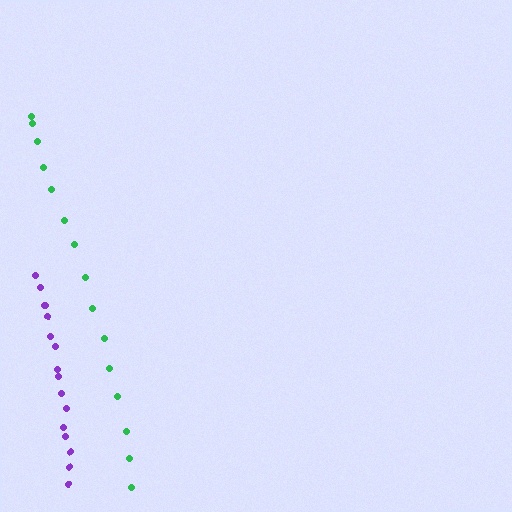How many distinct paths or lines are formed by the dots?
There are 2 distinct paths.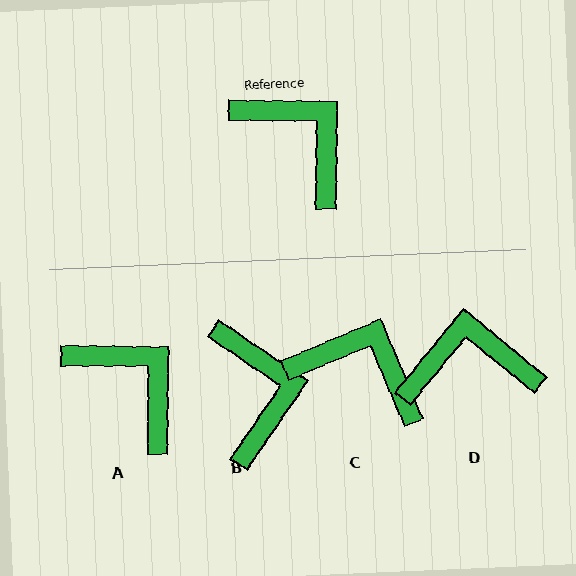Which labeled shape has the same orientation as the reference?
A.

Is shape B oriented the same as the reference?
No, it is off by about 34 degrees.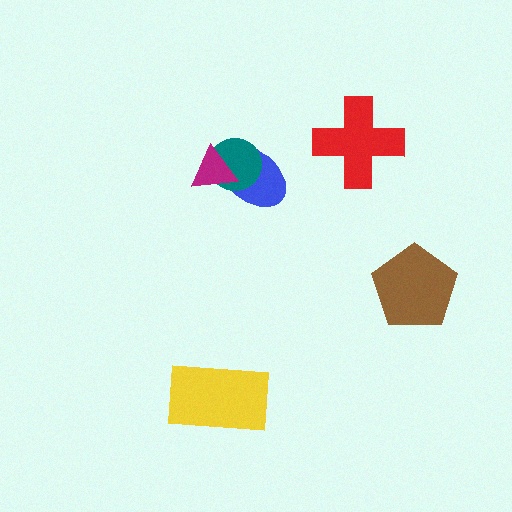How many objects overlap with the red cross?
0 objects overlap with the red cross.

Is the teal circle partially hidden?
Yes, it is partially covered by another shape.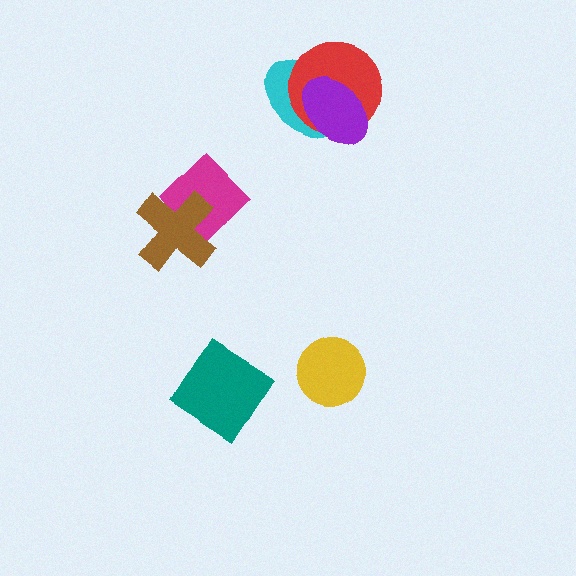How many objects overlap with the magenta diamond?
1 object overlaps with the magenta diamond.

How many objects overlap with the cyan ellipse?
2 objects overlap with the cyan ellipse.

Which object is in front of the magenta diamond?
The brown cross is in front of the magenta diamond.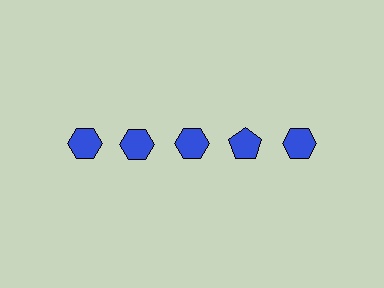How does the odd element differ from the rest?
It has a different shape: pentagon instead of hexagon.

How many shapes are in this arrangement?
There are 5 shapes arranged in a grid pattern.